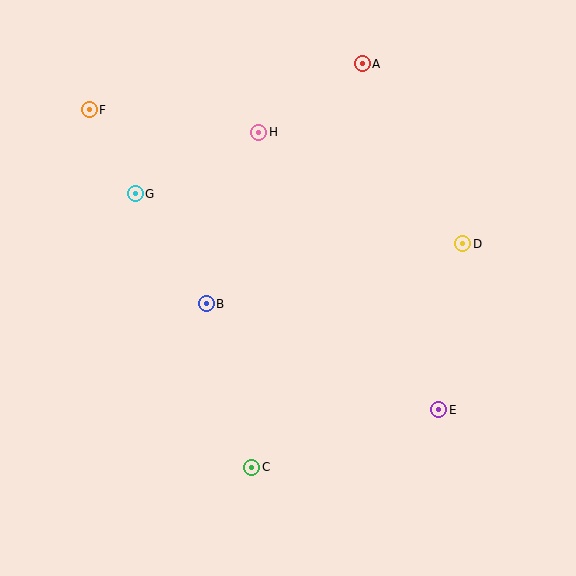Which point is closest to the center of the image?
Point B at (206, 304) is closest to the center.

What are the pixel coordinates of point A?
Point A is at (362, 64).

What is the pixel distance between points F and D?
The distance between F and D is 397 pixels.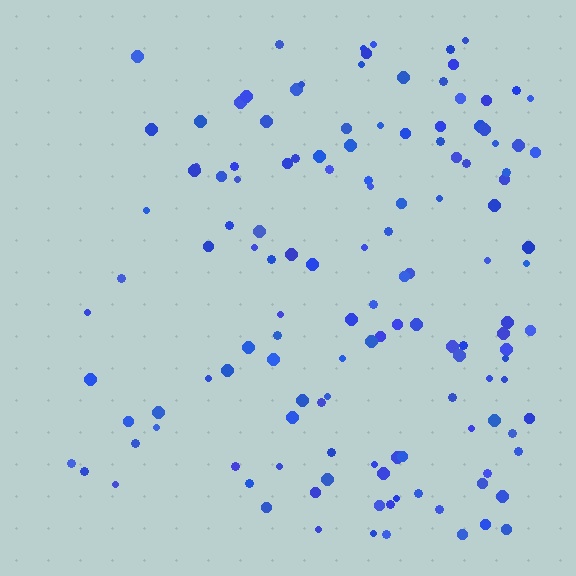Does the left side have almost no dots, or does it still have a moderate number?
Still a moderate number, just noticeably fewer than the right.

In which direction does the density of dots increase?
From left to right, with the right side densest.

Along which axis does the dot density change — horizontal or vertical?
Horizontal.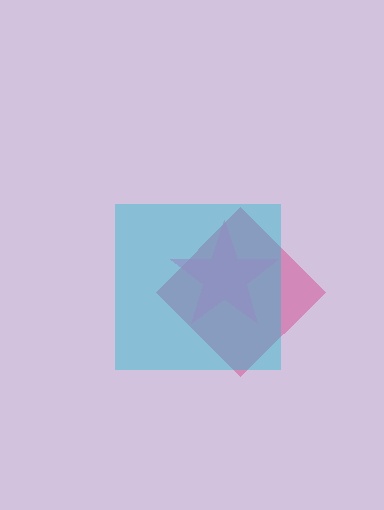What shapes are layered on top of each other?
The layered shapes are: a magenta diamond, a pink star, a cyan square.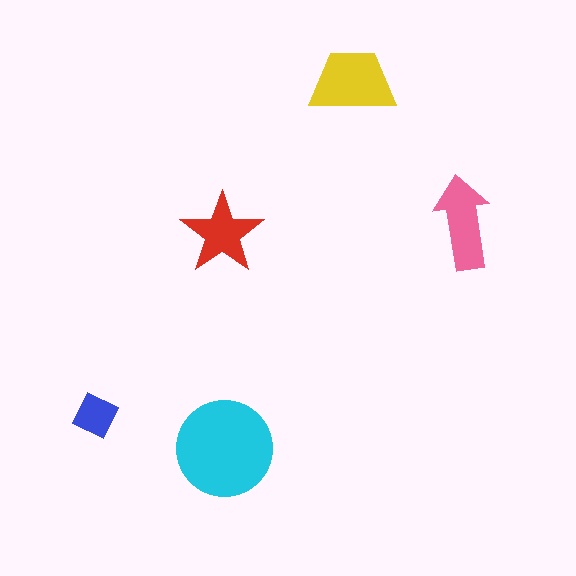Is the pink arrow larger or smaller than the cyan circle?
Smaller.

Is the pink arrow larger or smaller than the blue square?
Larger.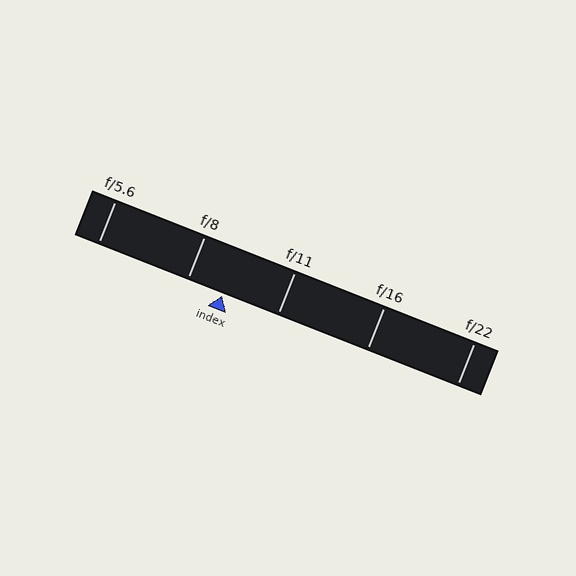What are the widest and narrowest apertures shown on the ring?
The widest aperture shown is f/5.6 and the narrowest is f/22.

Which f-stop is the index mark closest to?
The index mark is closest to f/8.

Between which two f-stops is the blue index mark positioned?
The index mark is between f/8 and f/11.